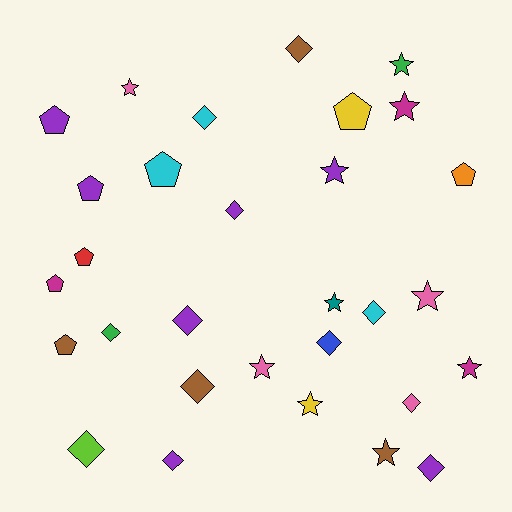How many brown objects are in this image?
There are 4 brown objects.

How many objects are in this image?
There are 30 objects.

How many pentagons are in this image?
There are 8 pentagons.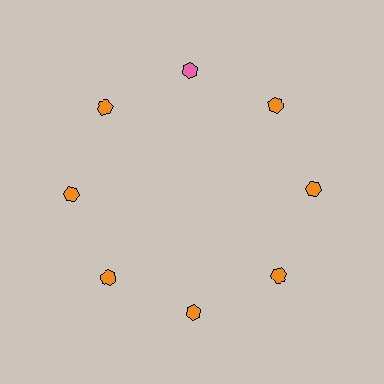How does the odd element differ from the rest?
It has a different color: pink instead of orange.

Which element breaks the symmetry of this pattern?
The pink hexagon at roughly the 12 o'clock position breaks the symmetry. All other shapes are orange hexagons.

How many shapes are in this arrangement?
There are 8 shapes arranged in a ring pattern.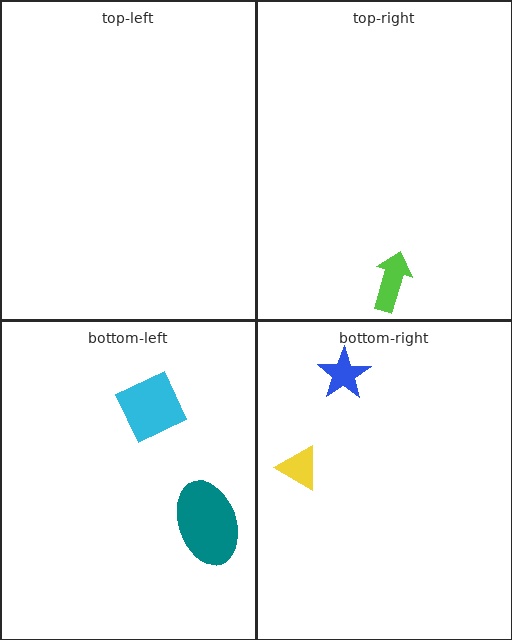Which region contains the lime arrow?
The top-right region.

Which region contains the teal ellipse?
The bottom-left region.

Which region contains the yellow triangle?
The bottom-right region.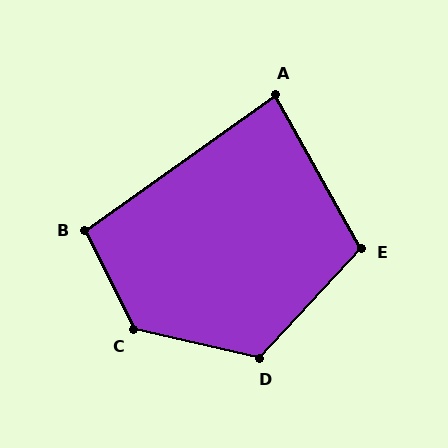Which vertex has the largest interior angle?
C, at approximately 129 degrees.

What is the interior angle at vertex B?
Approximately 100 degrees (obtuse).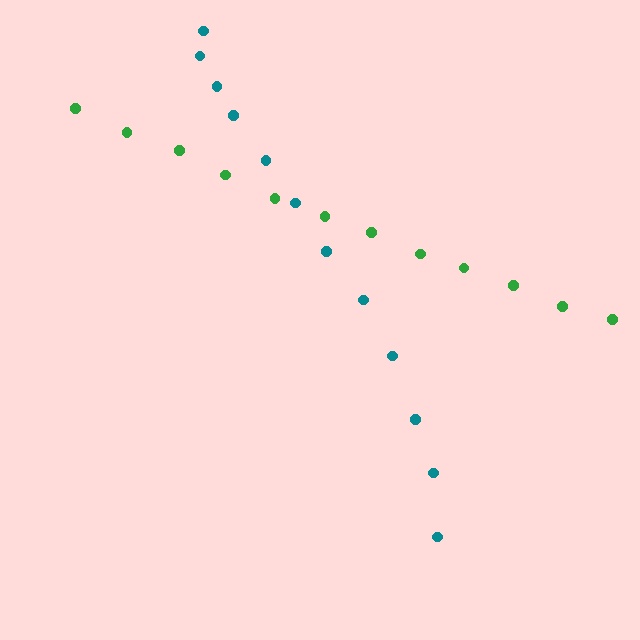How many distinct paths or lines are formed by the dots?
There are 2 distinct paths.